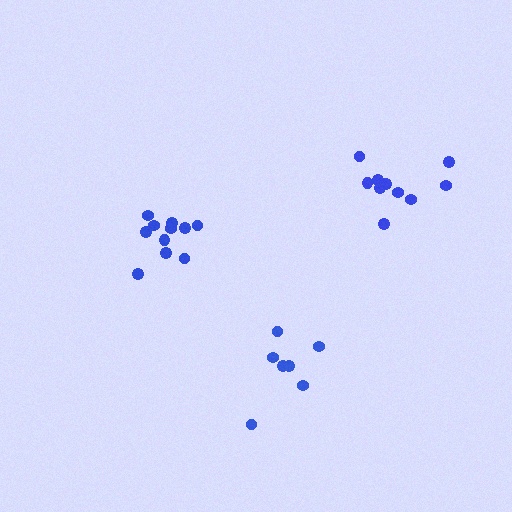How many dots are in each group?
Group 1: 11 dots, Group 2: 7 dots, Group 3: 10 dots (28 total).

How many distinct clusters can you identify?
There are 3 distinct clusters.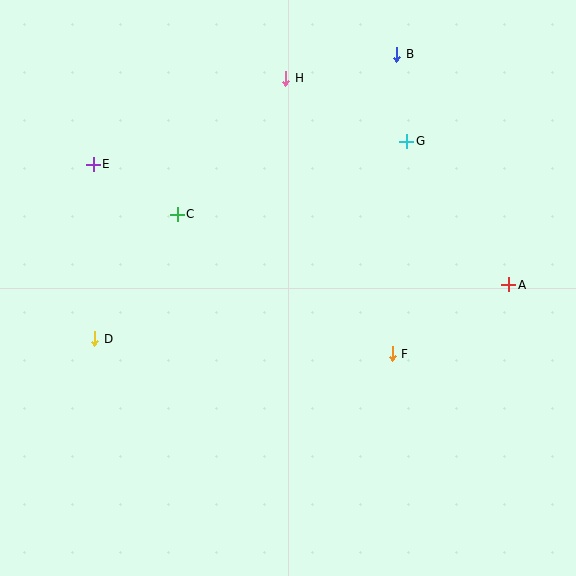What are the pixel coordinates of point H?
Point H is at (286, 78).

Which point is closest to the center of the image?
Point F at (392, 354) is closest to the center.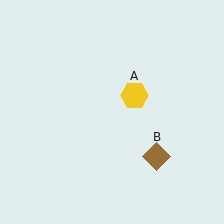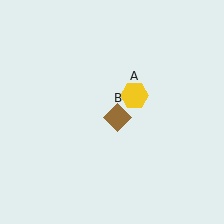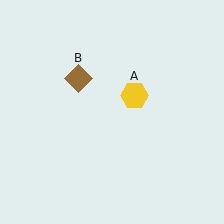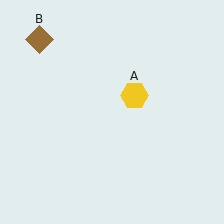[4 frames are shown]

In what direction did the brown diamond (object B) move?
The brown diamond (object B) moved up and to the left.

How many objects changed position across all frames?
1 object changed position: brown diamond (object B).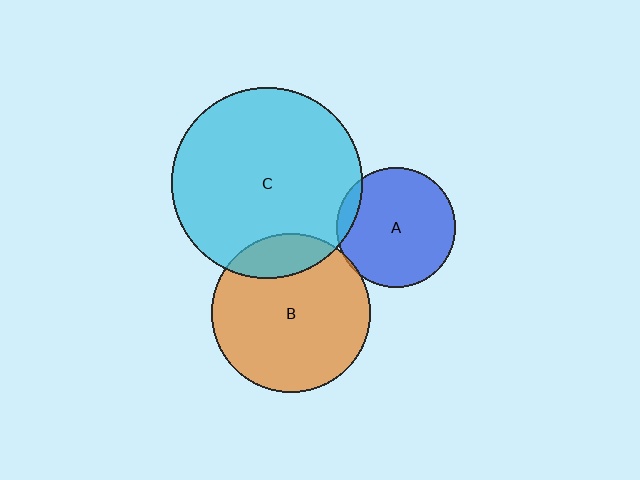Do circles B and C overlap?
Yes.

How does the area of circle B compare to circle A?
Approximately 1.8 times.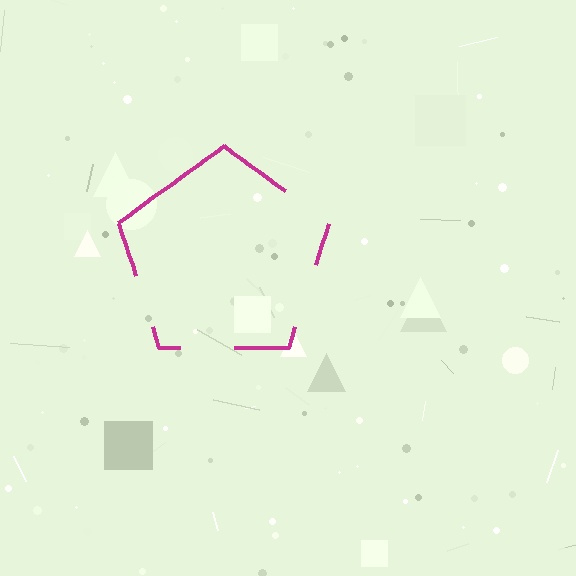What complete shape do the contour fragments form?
The contour fragments form a pentagon.